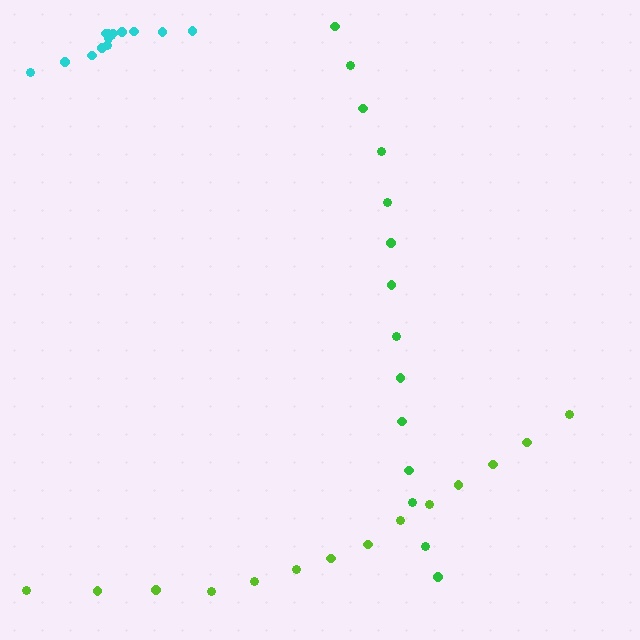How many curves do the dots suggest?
There are 3 distinct paths.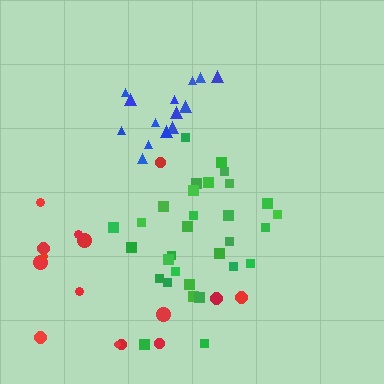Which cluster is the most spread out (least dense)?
Red.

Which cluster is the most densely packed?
Blue.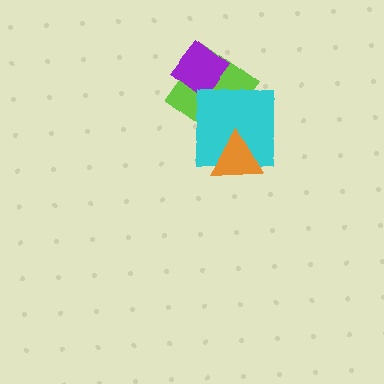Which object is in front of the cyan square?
The orange triangle is in front of the cyan square.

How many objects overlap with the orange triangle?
1 object overlaps with the orange triangle.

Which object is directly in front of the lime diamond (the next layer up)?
The purple diamond is directly in front of the lime diamond.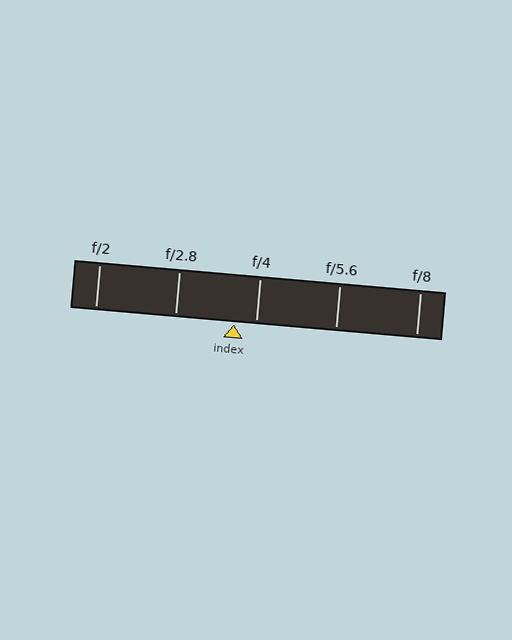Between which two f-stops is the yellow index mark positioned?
The index mark is between f/2.8 and f/4.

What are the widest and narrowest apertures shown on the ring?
The widest aperture shown is f/2 and the narrowest is f/8.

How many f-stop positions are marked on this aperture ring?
There are 5 f-stop positions marked.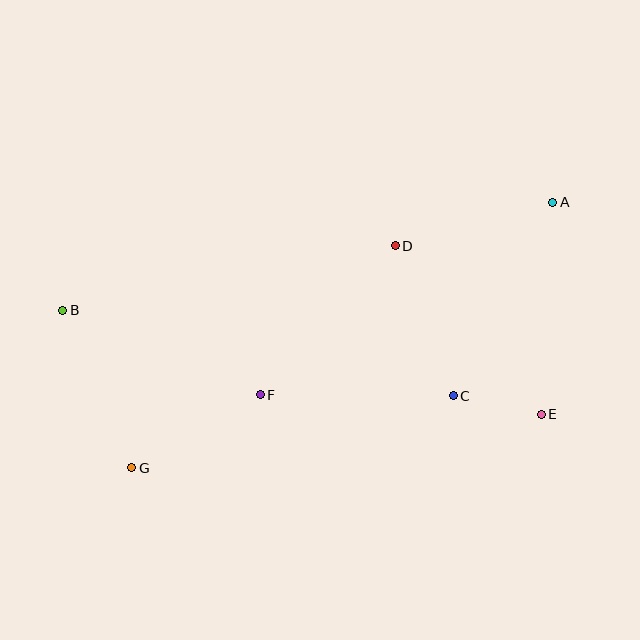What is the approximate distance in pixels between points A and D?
The distance between A and D is approximately 163 pixels.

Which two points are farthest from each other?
Points A and B are farthest from each other.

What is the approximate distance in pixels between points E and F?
The distance between E and F is approximately 282 pixels.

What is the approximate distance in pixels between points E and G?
The distance between E and G is approximately 413 pixels.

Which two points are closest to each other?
Points C and E are closest to each other.